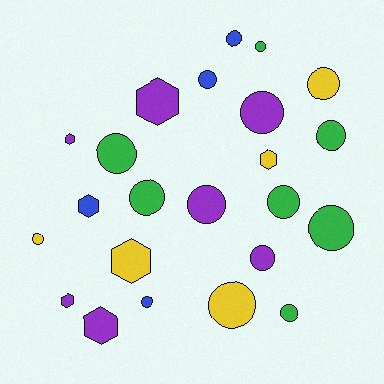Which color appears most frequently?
Purple, with 7 objects.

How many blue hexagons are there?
There is 1 blue hexagon.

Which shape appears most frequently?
Circle, with 16 objects.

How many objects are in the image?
There are 23 objects.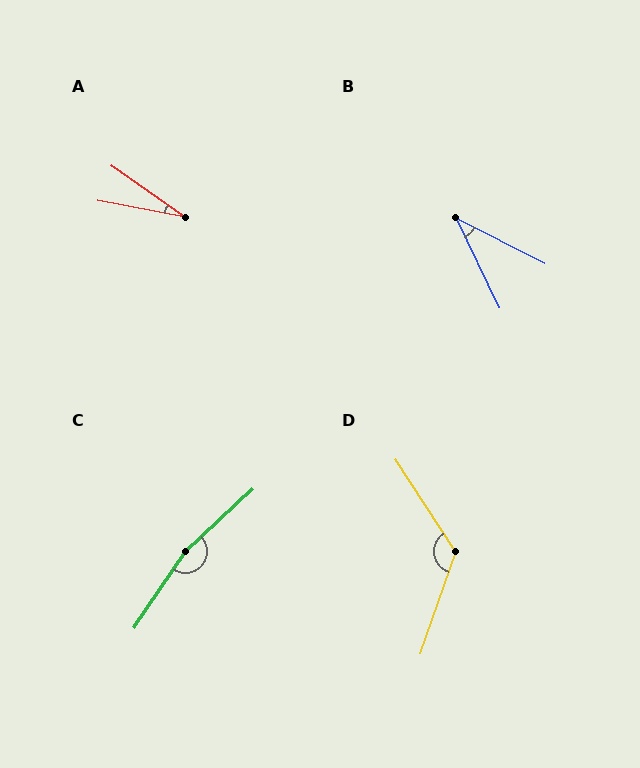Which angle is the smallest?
A, at approximately 24 degrees.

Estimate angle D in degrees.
Approximately 128 degrees.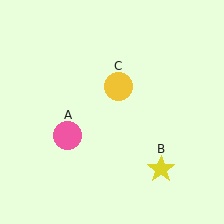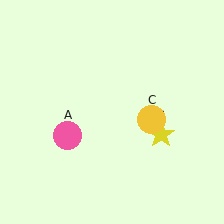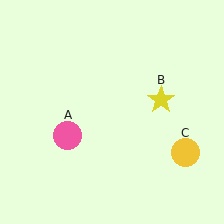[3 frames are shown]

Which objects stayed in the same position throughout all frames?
Pink circle (object A) remained stationary.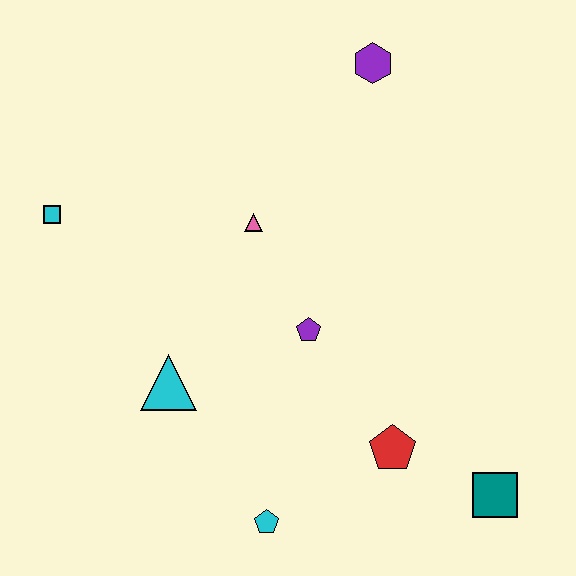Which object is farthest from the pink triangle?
The teal square is farthest from the pink triangle.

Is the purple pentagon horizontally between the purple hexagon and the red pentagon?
No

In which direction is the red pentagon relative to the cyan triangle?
The red pentagon is to the right of the cyan triangle.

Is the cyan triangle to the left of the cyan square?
No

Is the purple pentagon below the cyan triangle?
No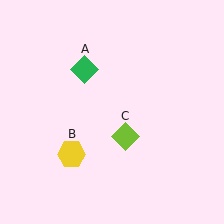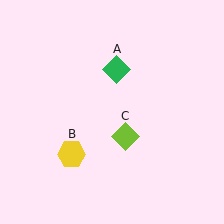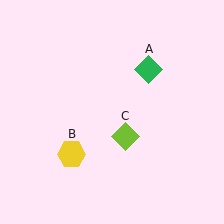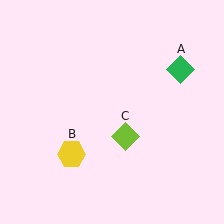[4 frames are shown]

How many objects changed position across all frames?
1 object changed position: green diamond (object A).